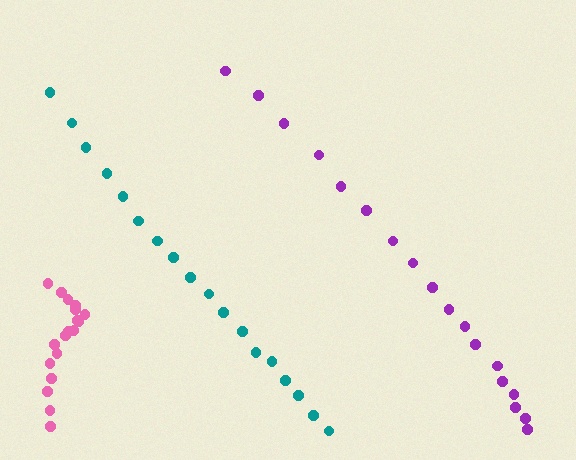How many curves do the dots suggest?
There are 3 distinct paths.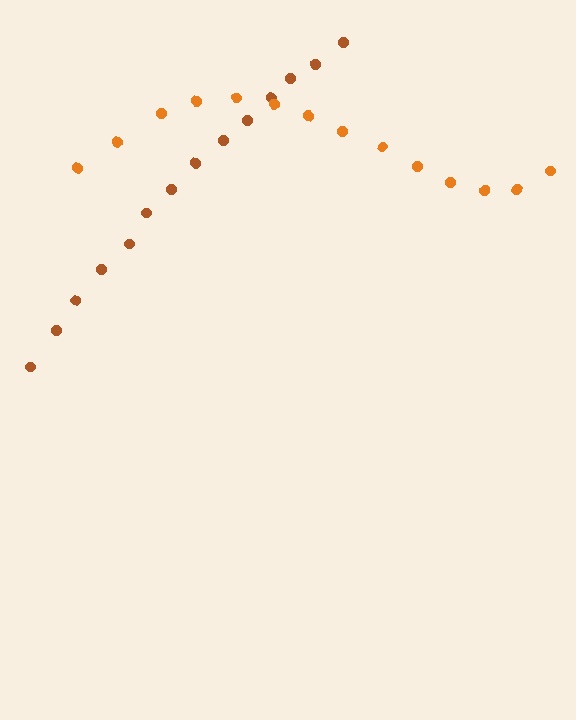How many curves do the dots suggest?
There are 2 distinct paths.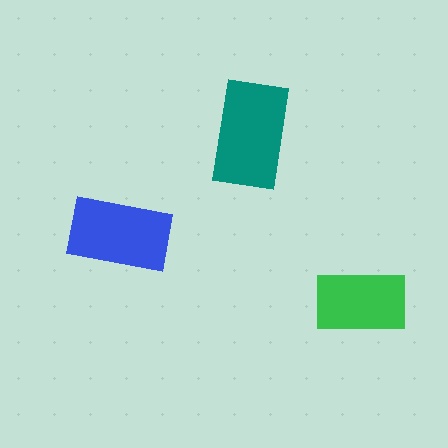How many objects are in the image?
There are 3 objects in the image.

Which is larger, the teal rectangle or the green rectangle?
The teal one.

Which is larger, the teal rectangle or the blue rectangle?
The teal one.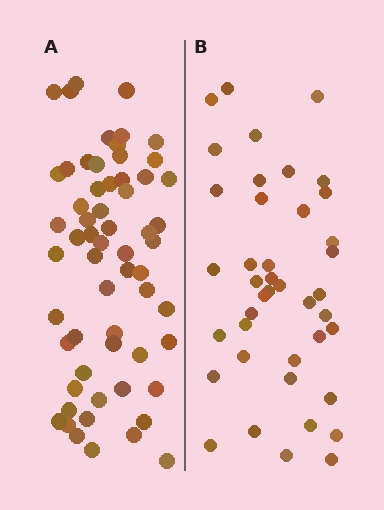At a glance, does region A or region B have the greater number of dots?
Region A (the left region) has more dots.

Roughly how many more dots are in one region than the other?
Region A has approximately 20 more dots than region B.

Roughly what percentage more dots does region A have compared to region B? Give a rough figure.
About 45% more.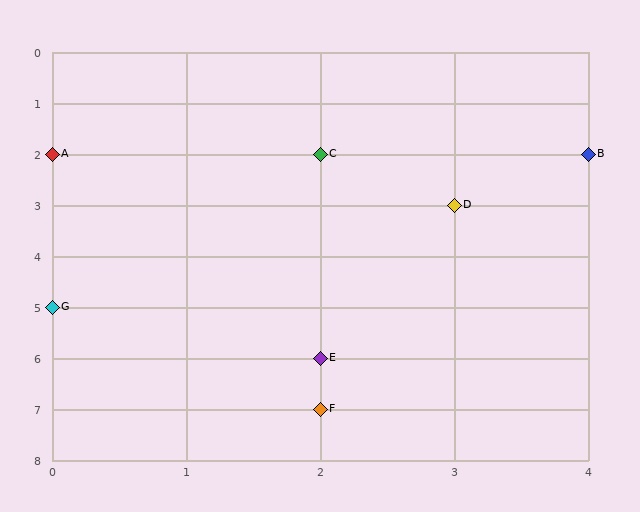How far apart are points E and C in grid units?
Points E and C are 4 rows apart.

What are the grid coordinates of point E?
Point E is at grid coordinates (2, 6).